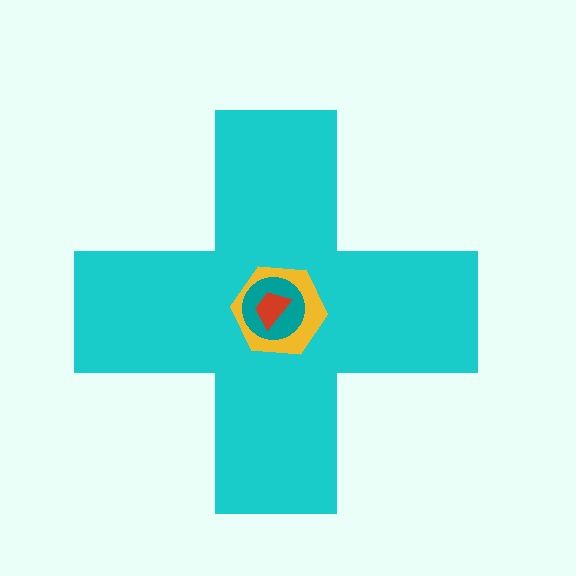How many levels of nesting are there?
4.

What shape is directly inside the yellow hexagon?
The teal circle.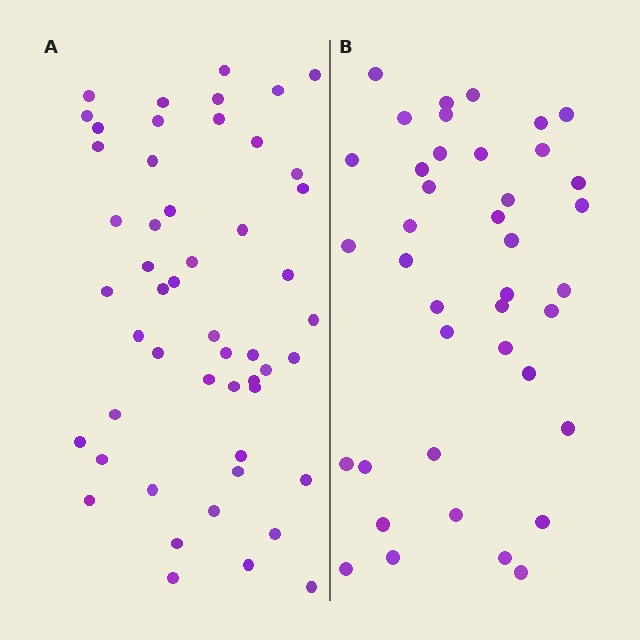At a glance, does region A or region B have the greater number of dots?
Region A (the left region) has more dots.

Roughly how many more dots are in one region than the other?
Region A has roughly 12 or so more dots than region B.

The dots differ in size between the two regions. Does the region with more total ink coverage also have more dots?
No. Region B has more total ink coverage because its dots are larger, but region A actually contains more individual dots. Total area can be misleading — the number of items is what matters here.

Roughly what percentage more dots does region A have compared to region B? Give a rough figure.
About 30% more.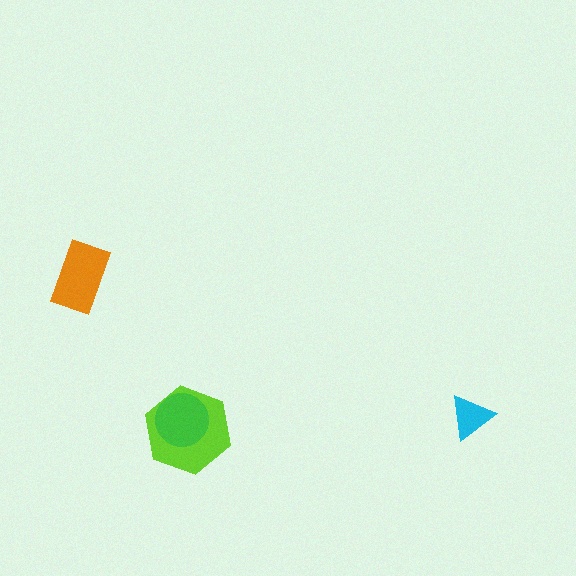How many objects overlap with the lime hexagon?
1 object overlaps with the lime hexagon.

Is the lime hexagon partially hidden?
Yes, it is partially covered by another shape.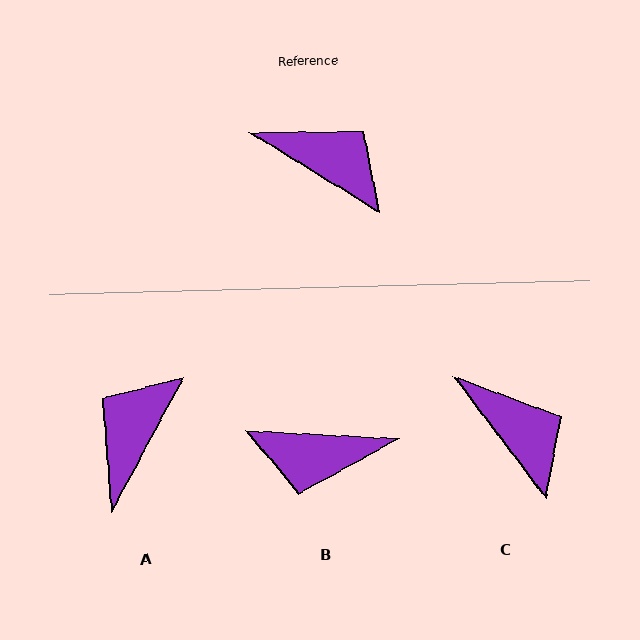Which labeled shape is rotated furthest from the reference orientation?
B, about 152 degrees away.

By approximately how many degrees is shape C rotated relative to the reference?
Approximately 21 degrees clockwise.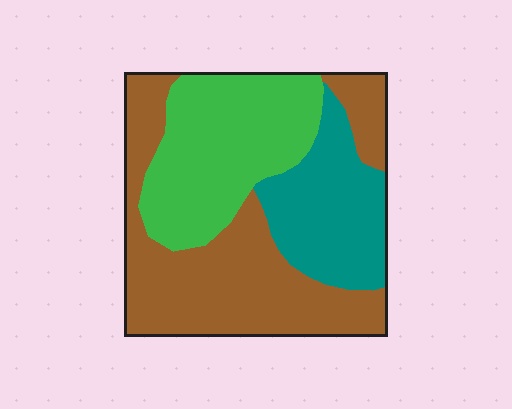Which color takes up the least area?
Teal, at roughly 25%.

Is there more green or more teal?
Green.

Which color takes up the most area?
Brown, at roughly 45%.